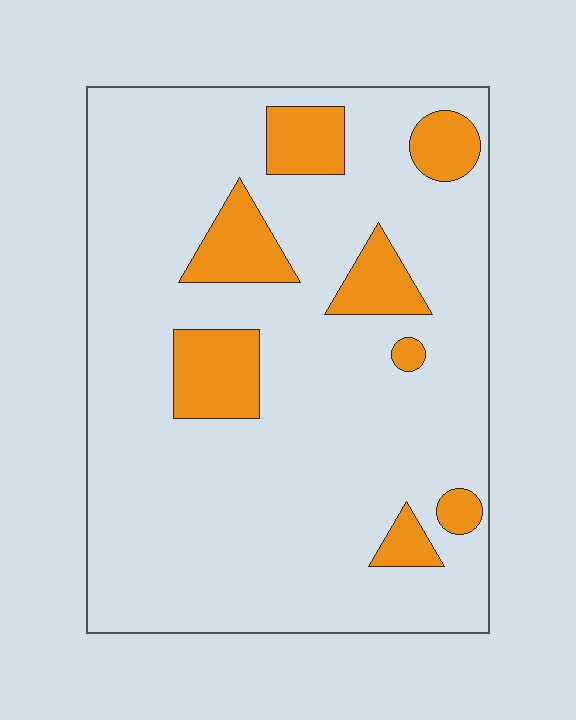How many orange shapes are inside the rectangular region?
8.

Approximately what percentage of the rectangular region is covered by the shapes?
Approximately 15%.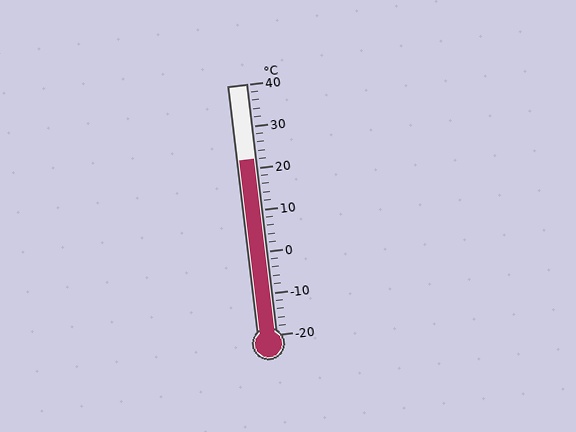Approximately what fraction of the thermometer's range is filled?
The thermometer is filled to approximately 70% of its range.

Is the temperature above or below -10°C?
The temperature is above -10°C.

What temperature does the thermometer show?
The thermometer shows approximately 22°C.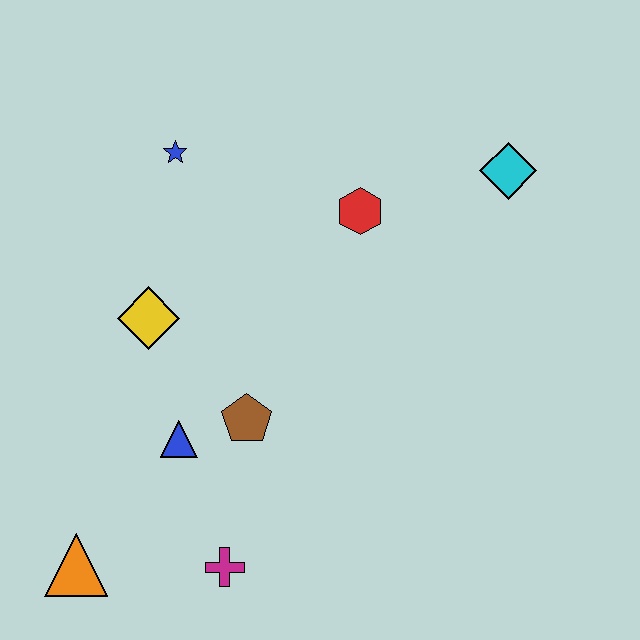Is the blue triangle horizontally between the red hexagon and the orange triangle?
Yes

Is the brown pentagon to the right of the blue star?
Yes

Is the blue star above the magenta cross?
Yes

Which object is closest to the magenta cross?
The blue triangle is closest to the magenta cross.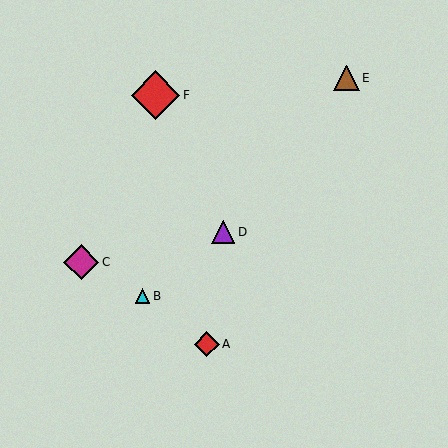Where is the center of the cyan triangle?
The center of the cyan triangle is at (143, 296).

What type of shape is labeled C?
Shape C is a magenta diamond.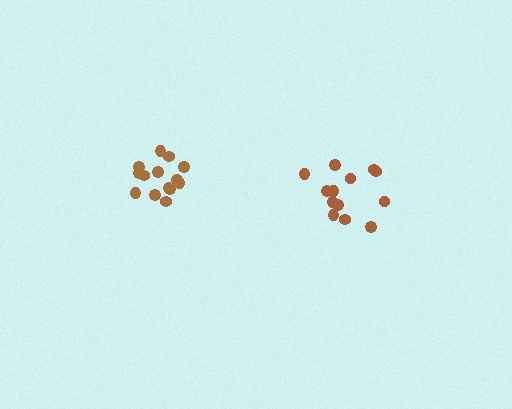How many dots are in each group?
Group 1: 14 dots, Group 2: 13 dots (27 total).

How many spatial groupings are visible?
There are 2 spatial groupings.